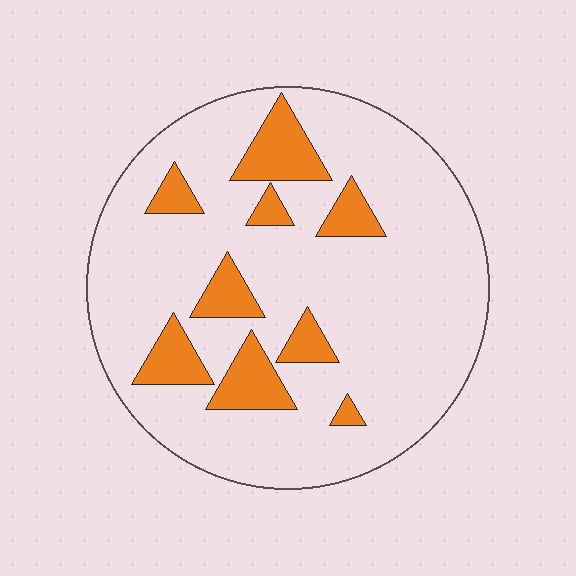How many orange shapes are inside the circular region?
9.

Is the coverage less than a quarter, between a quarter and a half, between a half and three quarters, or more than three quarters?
Less than a quarter.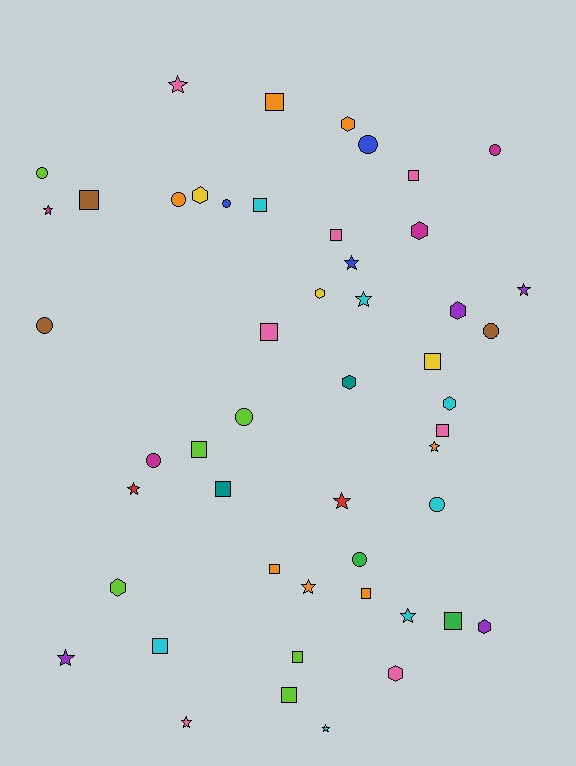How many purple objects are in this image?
There are 4 purple objects.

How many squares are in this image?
There are 16 squares.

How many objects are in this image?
There are 50 objects.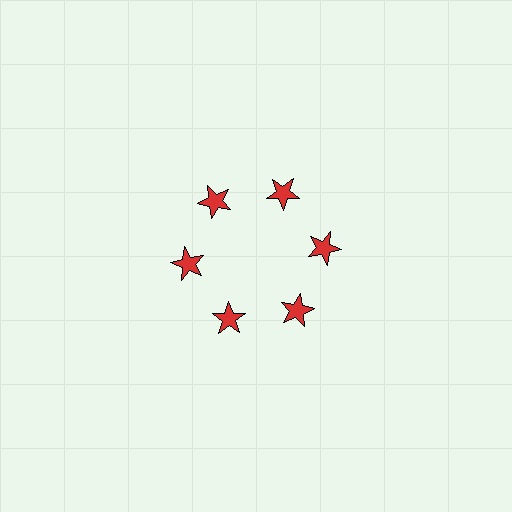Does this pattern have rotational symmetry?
Yes, this pattern has 6-fold rotational symmetry. It looks the same after rotating 60 degrees around the center.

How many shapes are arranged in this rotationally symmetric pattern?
There are 6 shapes, arranged in 6 groups of 1.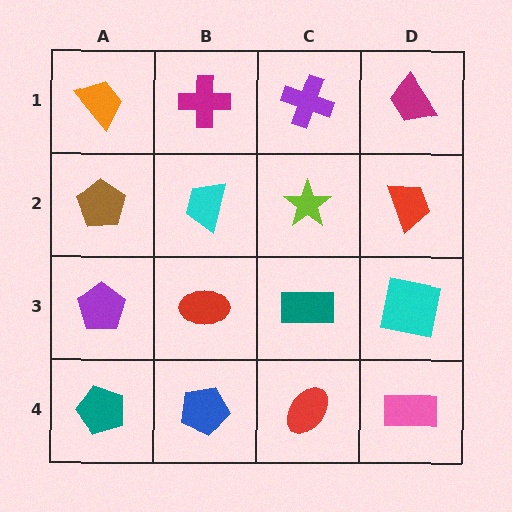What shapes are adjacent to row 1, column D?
A red trapezoid (row 2, column D), a purple cross (row 1, column C).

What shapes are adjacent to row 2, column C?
A purple cross (row 1, column C), a teal rectangle (row 3, column C), a cyan trapezoid (row 2, column B), a red trapezoid (row 2, column D).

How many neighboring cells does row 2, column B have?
4.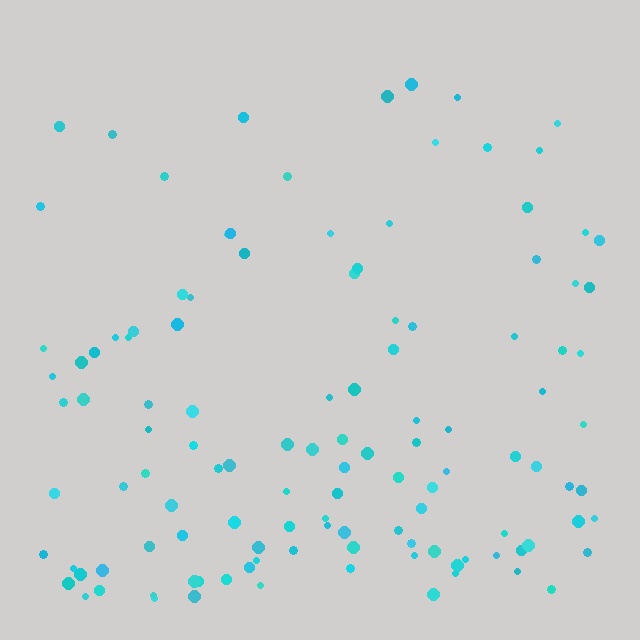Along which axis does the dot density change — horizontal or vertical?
Vertical.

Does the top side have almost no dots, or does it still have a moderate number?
Still a moderate number, just noticeably fewer than the bottom.